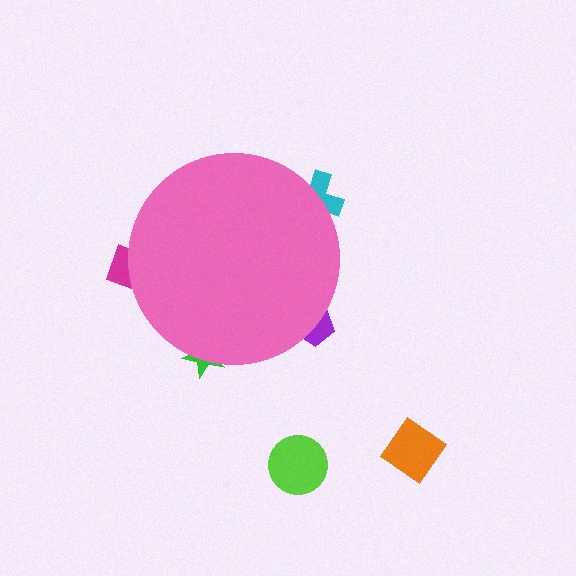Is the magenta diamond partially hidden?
Yes, the magenta diamond is partially hidden behind the pink circle.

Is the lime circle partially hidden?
No, the lime circle is fully visible.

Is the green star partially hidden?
Yes, the green star is partially hidden behind the pink circle.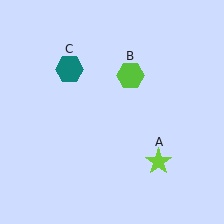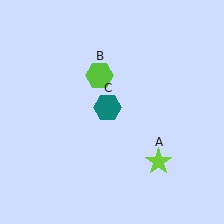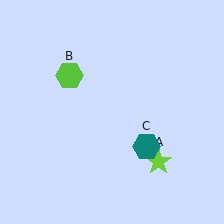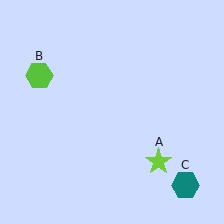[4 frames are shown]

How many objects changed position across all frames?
2 objects changed position: lime hexagon (object B), teal hexagon (object C).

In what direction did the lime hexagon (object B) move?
The lime hexagon (object B) moved left.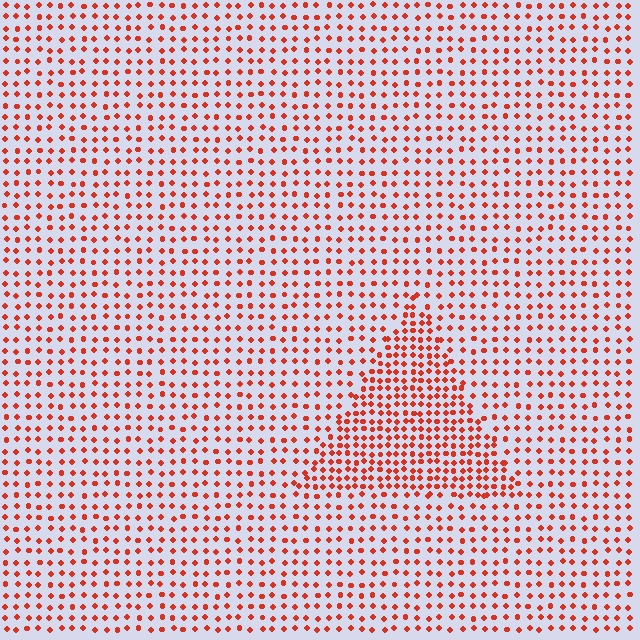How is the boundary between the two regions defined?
The boundary is defined by a change in element density (approximately 1.9x ratio). All elements are the same color, size, and shape.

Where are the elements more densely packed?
The elements are more densely packed inside the triangle boundary.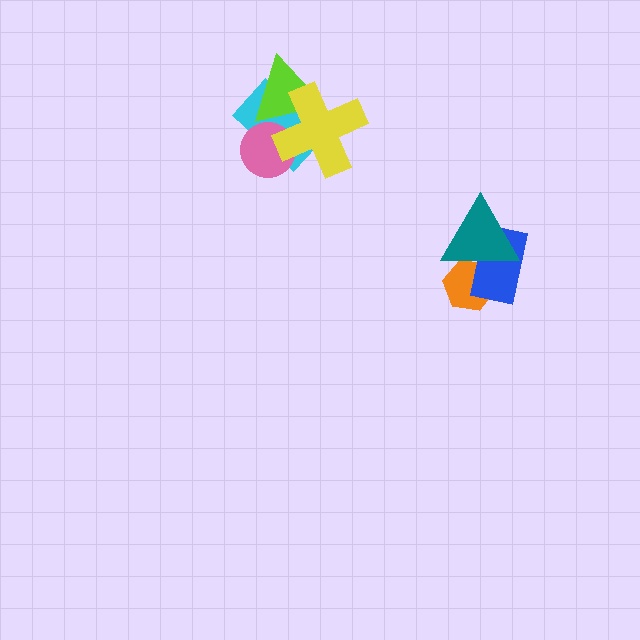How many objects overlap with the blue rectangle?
2 objects overlap with the blue rectangle.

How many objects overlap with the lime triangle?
3 objects overlap with the lime triangle.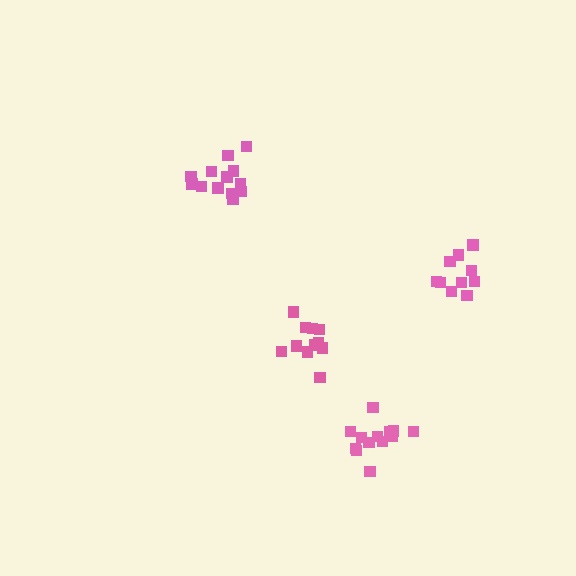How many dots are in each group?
Group 1: 10 dots, Group 2: 13 dots, Group 3: 13 dots, Group 4: 11 dots (47 total).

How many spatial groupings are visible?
There are 4 spatial groupings.